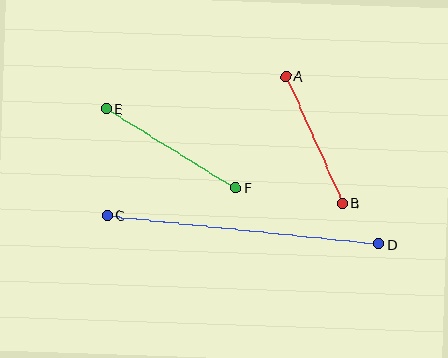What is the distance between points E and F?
The distance is approximately 151 pixels.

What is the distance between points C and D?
The distance is approximately 273 pixels.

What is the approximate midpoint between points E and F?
The midpoint is at approximately (171, 148) pixels.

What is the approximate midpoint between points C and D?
The midpoint is at approximately (243, 230) pixels.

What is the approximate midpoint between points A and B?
The midpoint is at approximately (314, 140) pixels.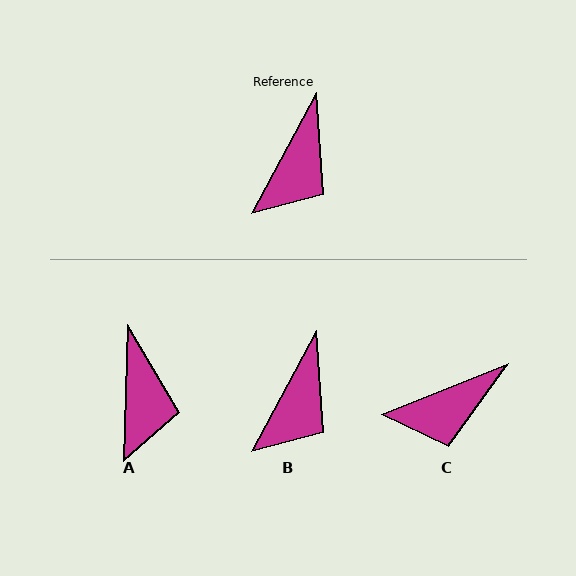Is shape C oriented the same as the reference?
No, it is off by about 40 degrees.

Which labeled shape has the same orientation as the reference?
B.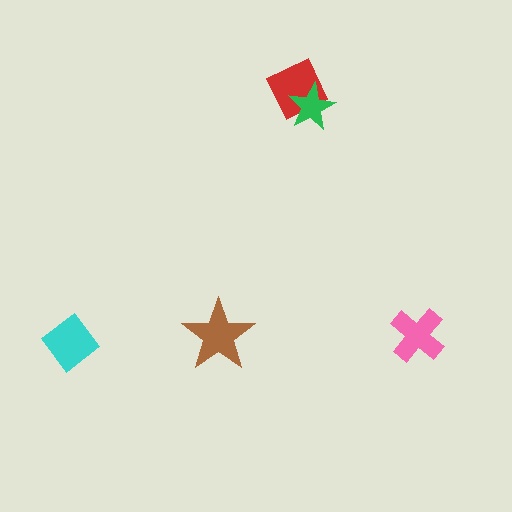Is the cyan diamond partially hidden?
No, no other shape covers it.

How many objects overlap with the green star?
1 object overlaps with the green star.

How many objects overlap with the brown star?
0 objects overlap with the brown star.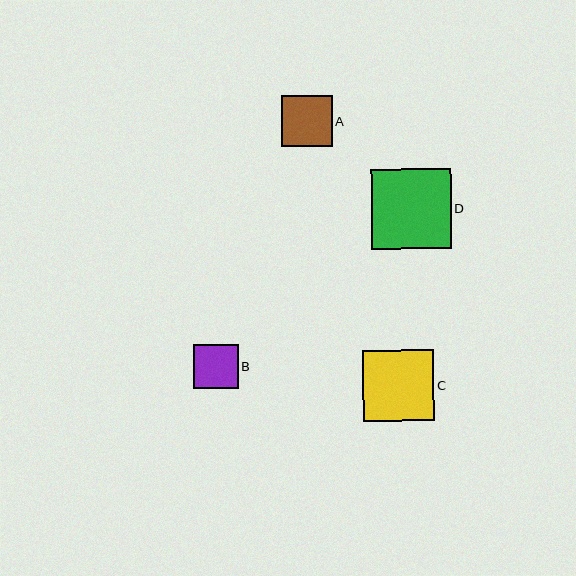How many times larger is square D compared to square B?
Square D is approximately 1.8 times the size of square B.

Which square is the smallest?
Square B is the smallest with a size of approximately 44 pixels.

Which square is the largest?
Square D is the largest with a size of approximately 80 pixels.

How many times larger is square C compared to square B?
Square C is approximately 1.6 times the size of square B.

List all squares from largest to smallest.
From largest to smallest: D, C, A, B.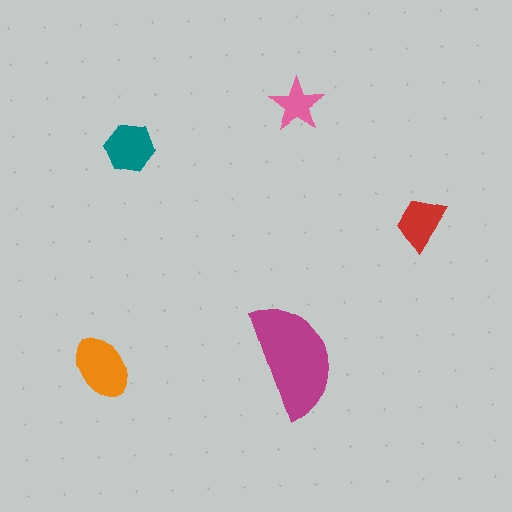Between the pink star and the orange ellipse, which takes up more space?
The orange ellipse.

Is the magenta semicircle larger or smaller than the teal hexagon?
Larger.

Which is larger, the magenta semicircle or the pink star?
The magenta semicircle.